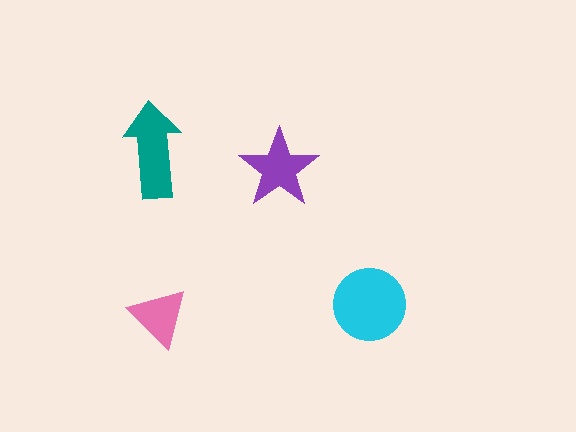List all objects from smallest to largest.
The pink triangle, the purple star, the teal arrow, the cyan circle.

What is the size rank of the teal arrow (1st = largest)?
2nd.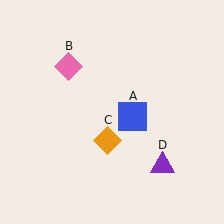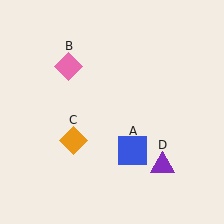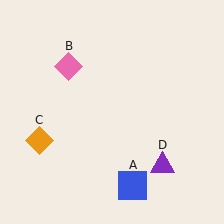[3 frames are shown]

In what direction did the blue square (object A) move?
The blue square (object A) moved down.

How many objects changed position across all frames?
2 objects changed position: blue square (object A), orange diamond (object C).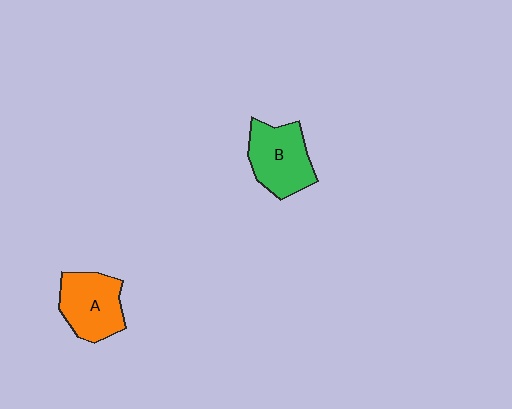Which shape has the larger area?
Shape B (green).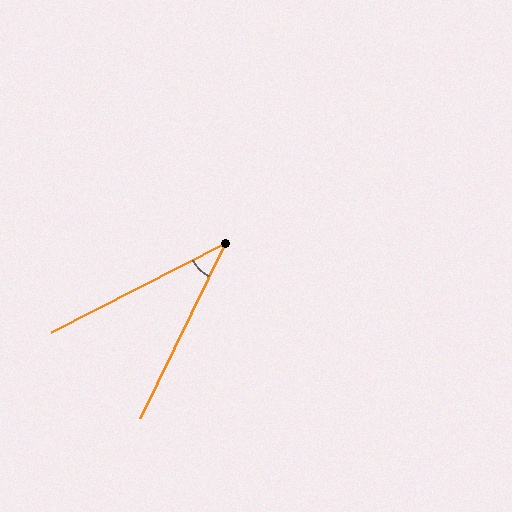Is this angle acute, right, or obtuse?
It is acute.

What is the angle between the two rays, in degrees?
Approximately 37 degrees.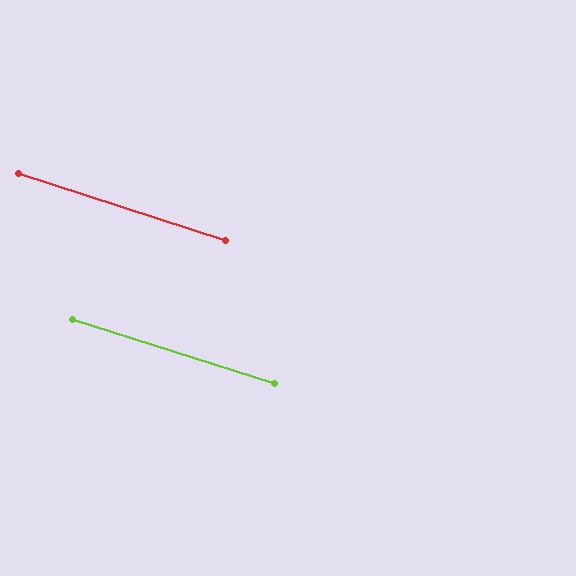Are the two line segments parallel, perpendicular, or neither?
Parallel — their directions differ by only 0.5°.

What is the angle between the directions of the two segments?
Approximately 0 degrees.